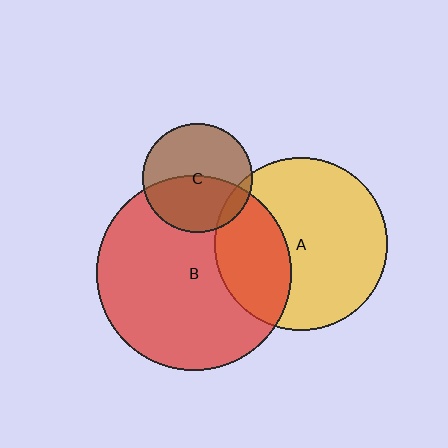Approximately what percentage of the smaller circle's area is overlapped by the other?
Approximately 45%.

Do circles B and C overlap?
Yes.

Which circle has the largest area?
Circle B (red).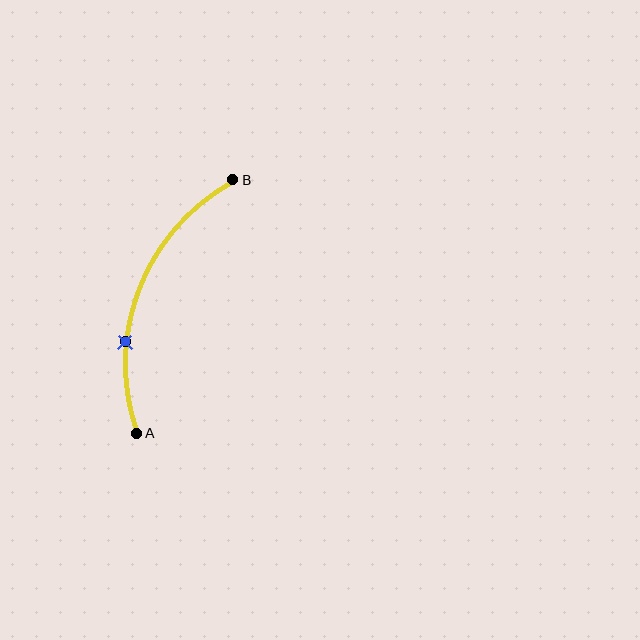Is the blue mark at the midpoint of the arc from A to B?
No. The blue mark lies on the arc but is closer to endpoint A. The arc midpoint would be at the point on the curve equidistant along the arc from both A and B.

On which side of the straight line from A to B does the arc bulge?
The arc bulges to the left of the straight line connecting A and B.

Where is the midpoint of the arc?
The arc midpoint is the point on the curve farthest from the straight line joining A and B. It sits to the left of that line.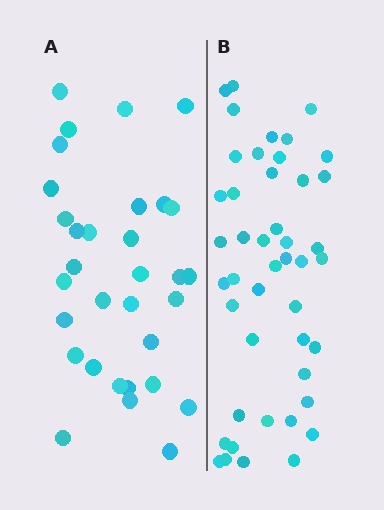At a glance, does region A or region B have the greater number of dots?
Region B (the right region) has more dots.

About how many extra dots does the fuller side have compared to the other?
Region B has approximately 15 more dots than region A.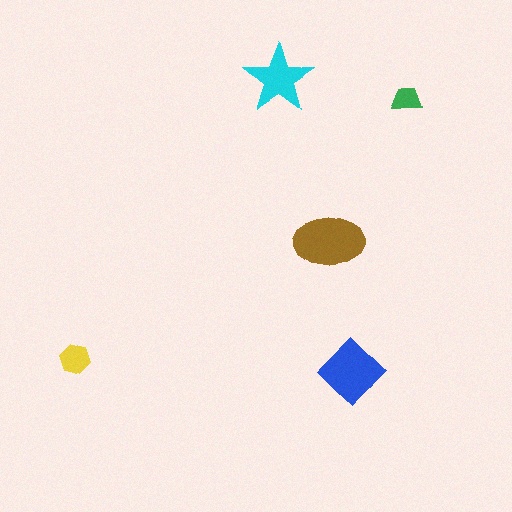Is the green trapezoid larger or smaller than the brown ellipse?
Smaller.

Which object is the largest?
The brown ellipse.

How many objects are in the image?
There are 5 objects in the image.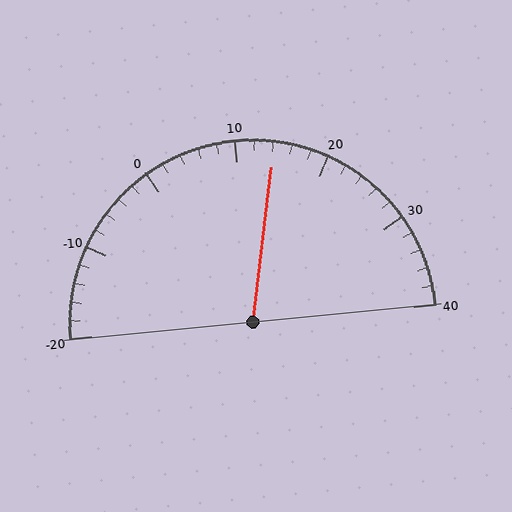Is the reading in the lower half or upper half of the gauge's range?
The reading is in the upper half of the range (-20 to 40).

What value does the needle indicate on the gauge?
The needle indicates approximately 14.